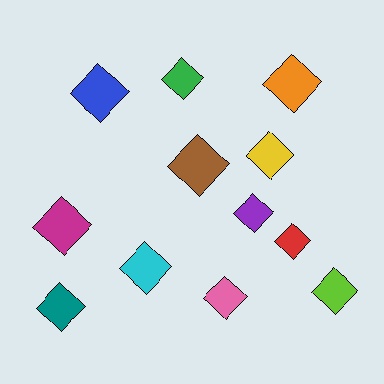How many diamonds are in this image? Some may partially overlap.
There are 12 diamonds.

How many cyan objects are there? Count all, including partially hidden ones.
There is 1 cyan object.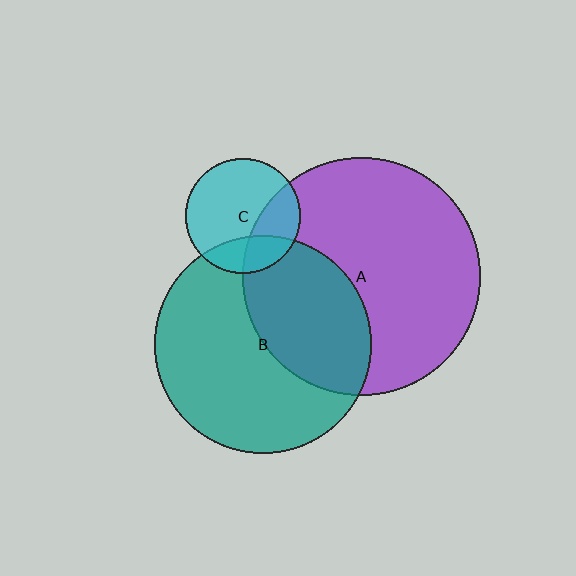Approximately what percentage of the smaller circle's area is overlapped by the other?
Approximately 25%.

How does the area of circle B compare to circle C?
Approximately 3.6 times.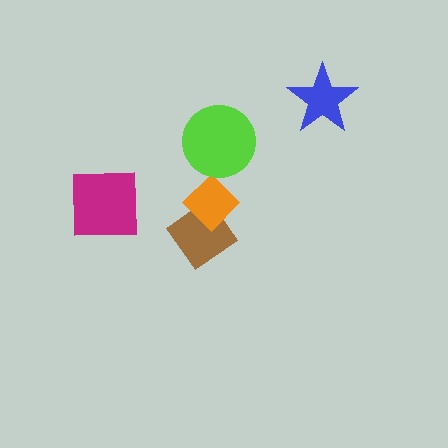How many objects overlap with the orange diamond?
1 object overlaps with the orange diamond.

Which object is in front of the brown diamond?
The orange diamond is in front of the brown diamond.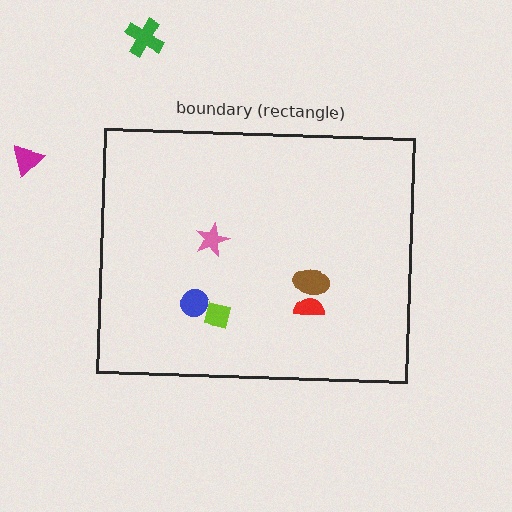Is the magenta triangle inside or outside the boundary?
Outside.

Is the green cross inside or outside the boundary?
Outside.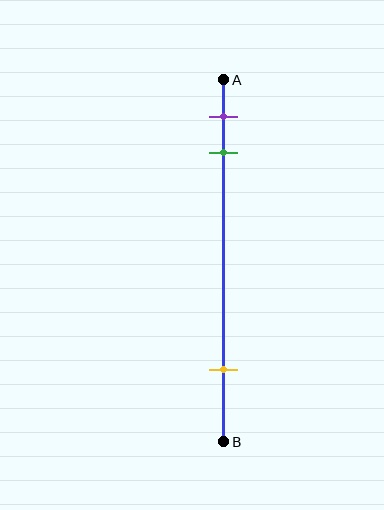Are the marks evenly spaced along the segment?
No, the marks are not evenly spaced.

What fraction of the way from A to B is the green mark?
The green mark is approximately 20% (0.2) of the way from A to B.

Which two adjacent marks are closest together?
The purple and green marks are the closest adjacent pair.